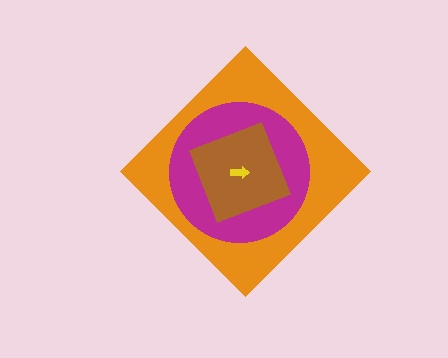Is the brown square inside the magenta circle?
Yes.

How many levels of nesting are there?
4.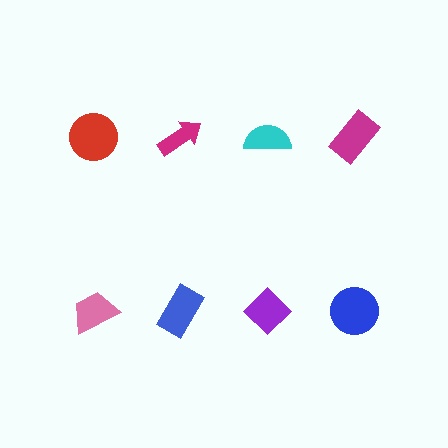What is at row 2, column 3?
A purple diamond.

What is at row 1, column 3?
A cyan semicircle.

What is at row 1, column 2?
A magenta arrow.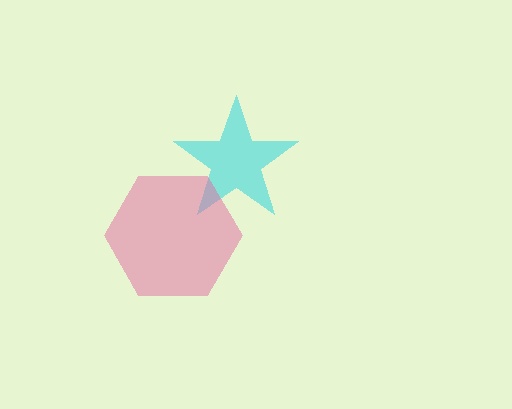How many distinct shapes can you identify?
There are 2 distinct shapes: a cyan star, a pink hexagon.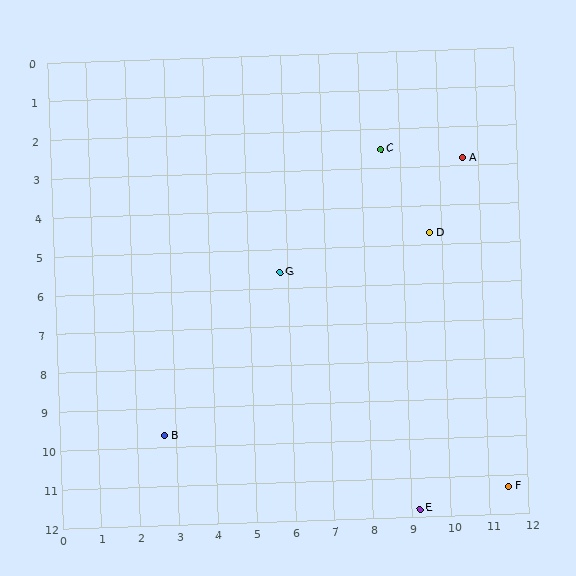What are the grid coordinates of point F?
Point F is at approximately (11.5, 11.3).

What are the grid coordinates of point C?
Point C is at approximately (8.5, 2.5).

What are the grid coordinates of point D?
Point D is at approximately (9.7, 4.7).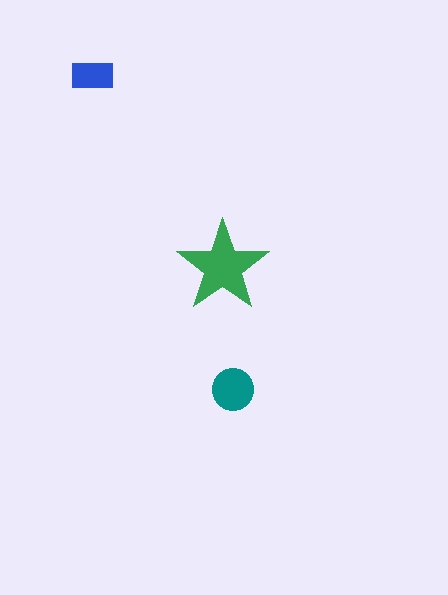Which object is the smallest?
The blue rectangle.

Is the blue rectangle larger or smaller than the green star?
Smaller.